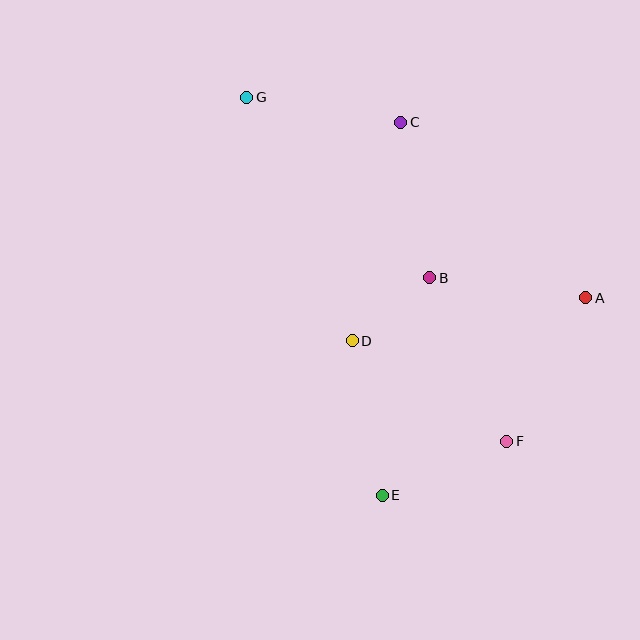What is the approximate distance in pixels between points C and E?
The distance between C and E is approximately 373 pixels.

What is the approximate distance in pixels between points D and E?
The distance between D and E is approximately 157 pixels.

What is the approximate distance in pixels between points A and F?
The distance between A and F is approximately 164 pixels.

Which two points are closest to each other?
Points B and D are closest to each other.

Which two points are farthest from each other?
Points F and G are farthest from each other.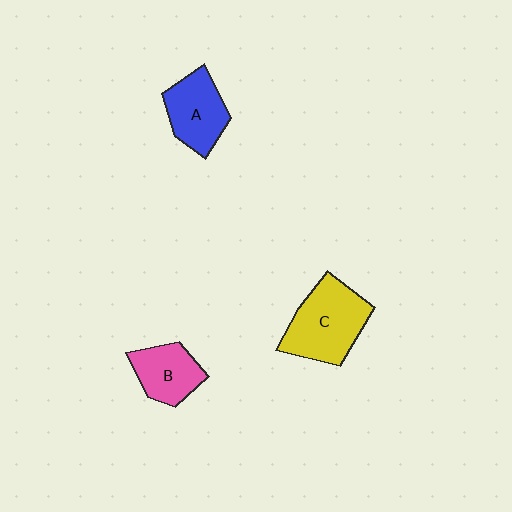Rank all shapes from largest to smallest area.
From largest to smallest: C (yellow), A (blue), B (pink).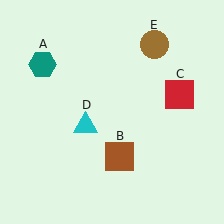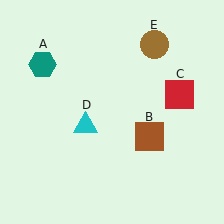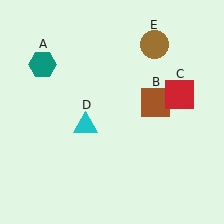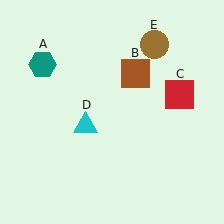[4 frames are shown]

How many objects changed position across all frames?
1 object changed position: brown square (object B).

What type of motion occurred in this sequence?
The brown square (object B) rotated counterclockwise around the center of the scene.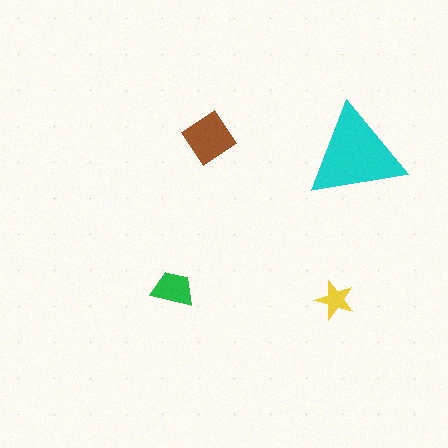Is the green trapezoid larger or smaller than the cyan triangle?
Smaller.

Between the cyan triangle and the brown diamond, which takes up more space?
The cyan triangle.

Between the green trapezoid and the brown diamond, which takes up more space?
The brown diamond.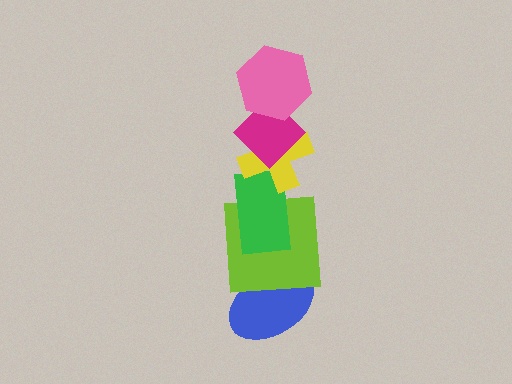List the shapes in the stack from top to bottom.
From top to bottom: the pink hexagon, the magenta diamond, the yellow cross, the green rectangle, the lime square, the blue ellipse.